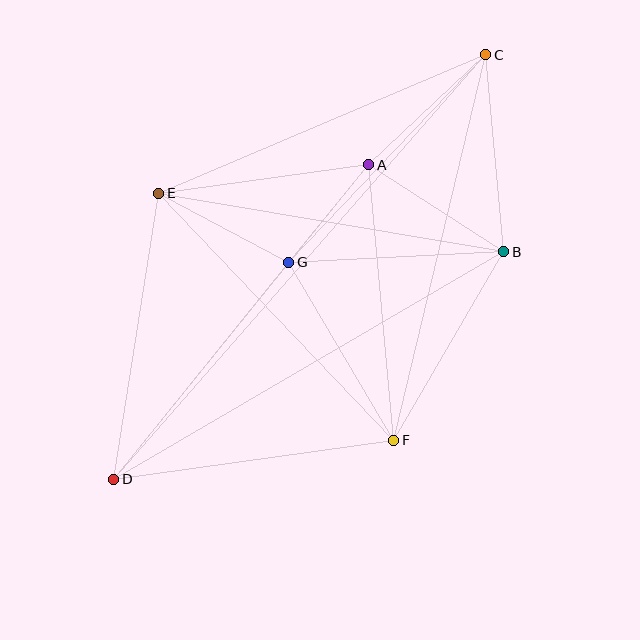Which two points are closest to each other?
Points A and G are closest to each other.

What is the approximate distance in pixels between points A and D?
The distance between A and D is approximately 405 pixels.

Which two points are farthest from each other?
Points C and D are farthest from each other.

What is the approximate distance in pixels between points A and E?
The distance between A and E is approximately 212 pixels.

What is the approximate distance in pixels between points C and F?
The distance between C and F is approximately 396 pixels.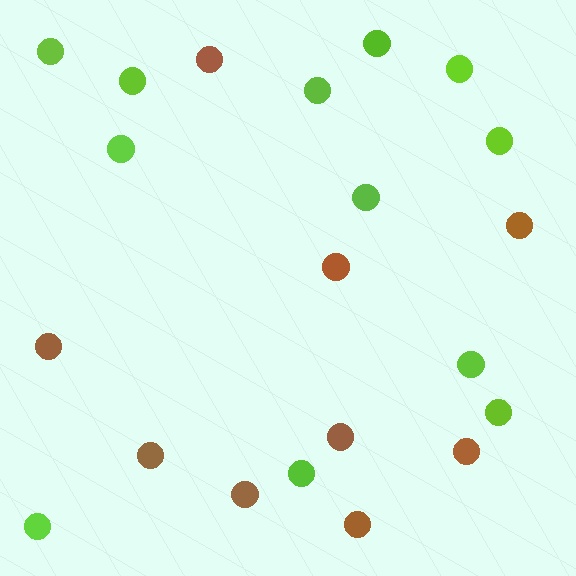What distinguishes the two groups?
There are 2 groups: one group of brown circles (9) and one group of lime circles (12).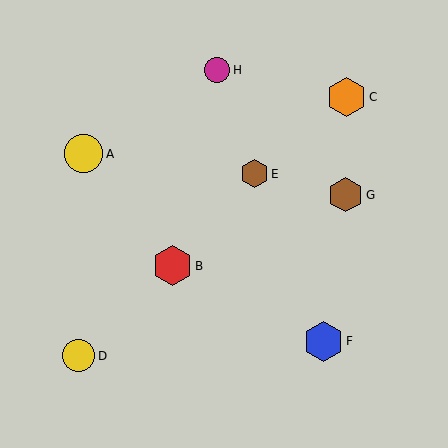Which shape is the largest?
The red hexagon (labeled B) is the largest.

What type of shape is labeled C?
Shape C is an orange hexagon.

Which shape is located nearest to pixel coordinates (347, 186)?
The brown hexagon (labeled G) at (346, 195) is nearest to that location.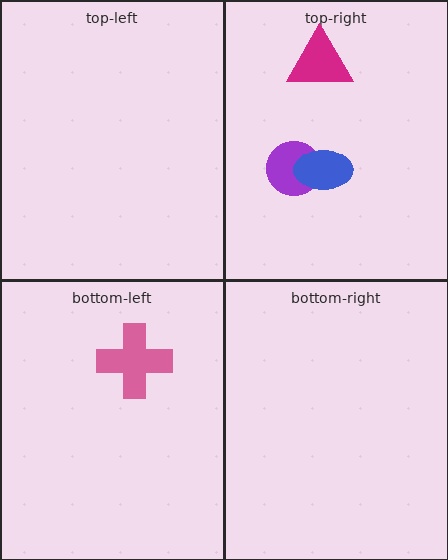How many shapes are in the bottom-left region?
1.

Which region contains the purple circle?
The top-right region.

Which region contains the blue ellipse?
The top-right region.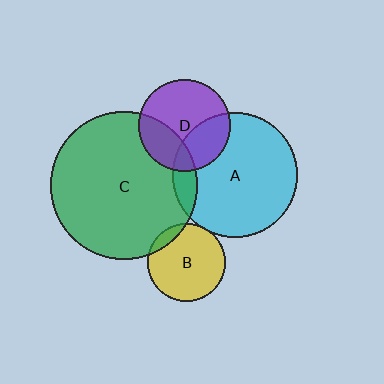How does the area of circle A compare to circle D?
Approximately 1.9 times.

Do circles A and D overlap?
Yes.